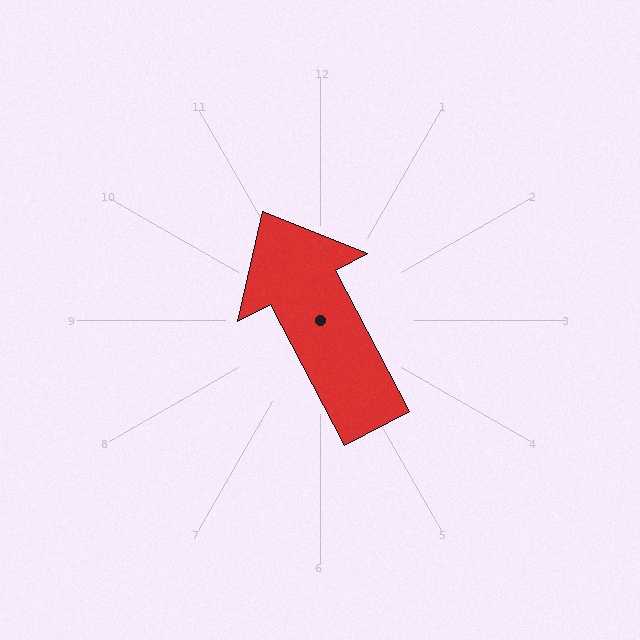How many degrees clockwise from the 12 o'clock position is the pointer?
Approximately 332 degrees.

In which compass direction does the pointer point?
Northwest.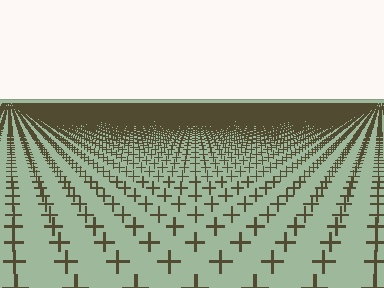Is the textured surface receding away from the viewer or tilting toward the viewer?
The surface is receding away from the viewer. Texture elements get smaller and denser toward the top.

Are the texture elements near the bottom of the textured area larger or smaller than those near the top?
Larger. Near the bottom, elements are closer to the viewer and appear at a bigger on-screen size.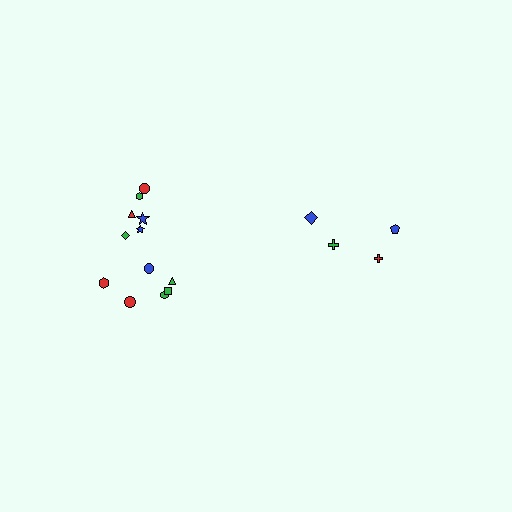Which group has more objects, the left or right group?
The left group.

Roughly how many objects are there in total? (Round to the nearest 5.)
Roughly 15 objects in total.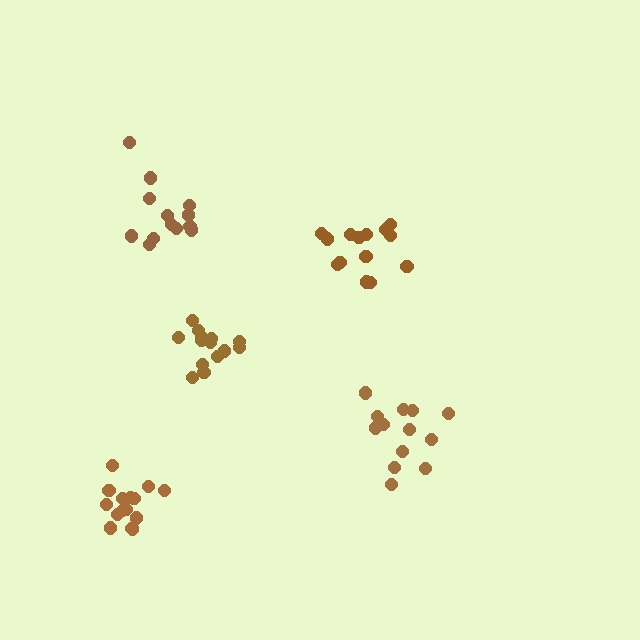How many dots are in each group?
Group 1: 14 dots, Group 2: 14 dots, Group 3: 13 dots, Group 4: 15 dots, Group 5: 14 dots (70 total).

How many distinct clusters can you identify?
There are 5 distinct clusters.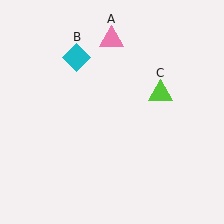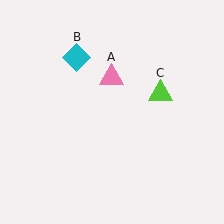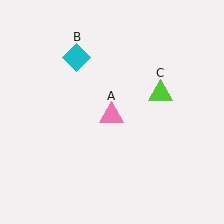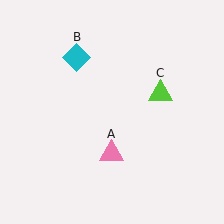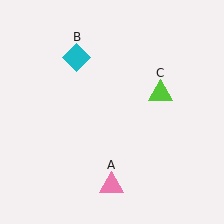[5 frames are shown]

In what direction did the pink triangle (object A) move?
The pink triangle (object A) moved down.